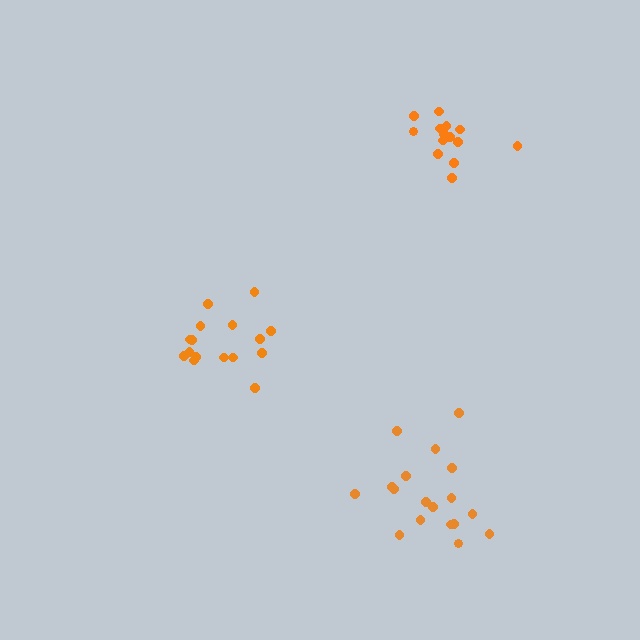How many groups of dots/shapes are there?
There are 3 groups.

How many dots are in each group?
Group 1: 14 dots, Group 2: 16 dots, Group 3: 18 dots (48 total).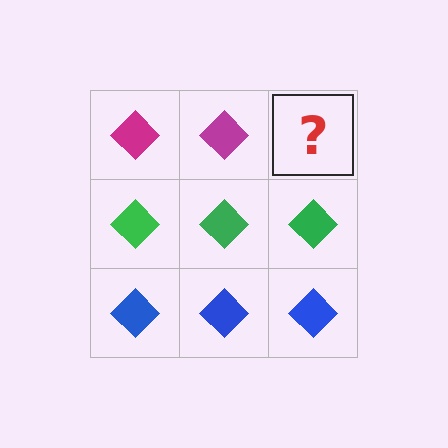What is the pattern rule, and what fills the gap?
The rule is that each row has a consistent color. The gap should be filled with a magenta diamond.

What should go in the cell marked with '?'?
The missing cell should contain a magenta diamond.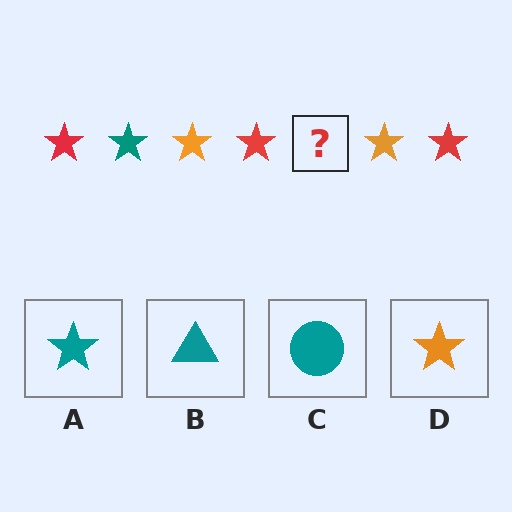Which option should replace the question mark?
Option A.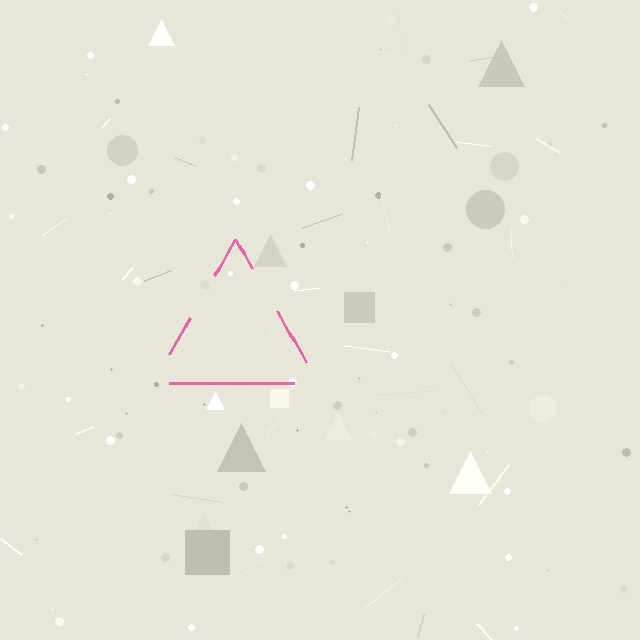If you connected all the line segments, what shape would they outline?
They would outline a triangle.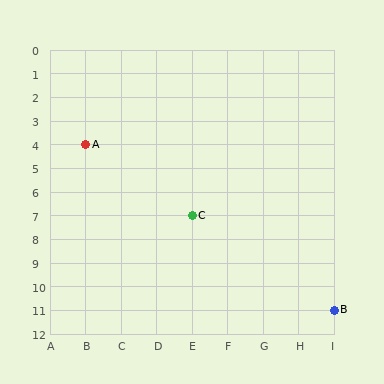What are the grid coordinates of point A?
Point A is at grid coordinates (B, 4).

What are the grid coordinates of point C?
Point C is at grid coordinates (E, 7).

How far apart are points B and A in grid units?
Points B and A are 7 columns and 7 rows apart (about 9.9 grid units diagonally).